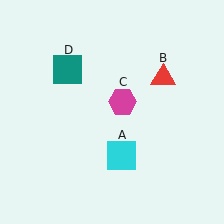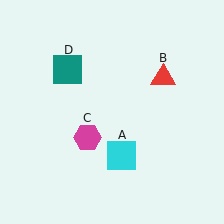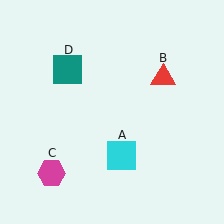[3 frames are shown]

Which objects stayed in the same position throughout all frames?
Cyan square (object A) and red triangle (object B) and teal square (object D) remained stationary.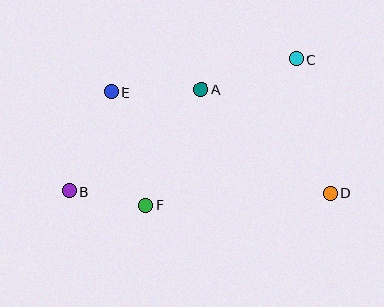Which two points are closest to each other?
Points B and F are closest to each other.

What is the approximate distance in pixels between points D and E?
The distance between D and E is approximately 241 pixels.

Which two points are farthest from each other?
Points B and C are farthest from each other.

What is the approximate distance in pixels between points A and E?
The distance between A and E is approximately 90 pixels.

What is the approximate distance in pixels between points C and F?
The distance between C and F is approximately 210 pixels.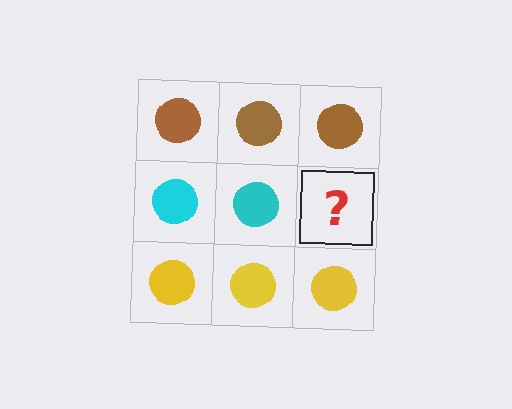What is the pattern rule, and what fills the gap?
The rule is that each row has a consistent color. The gap should be filled with a cyan circle.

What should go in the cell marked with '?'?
The missing cell should contain a cyan circle.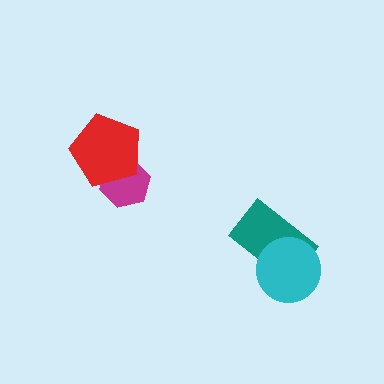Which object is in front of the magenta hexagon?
The red pentagon is in front of the magenta hexagon.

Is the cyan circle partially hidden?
No, no other shape covers it.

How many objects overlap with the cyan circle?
1 object overlaps with the cyan circle.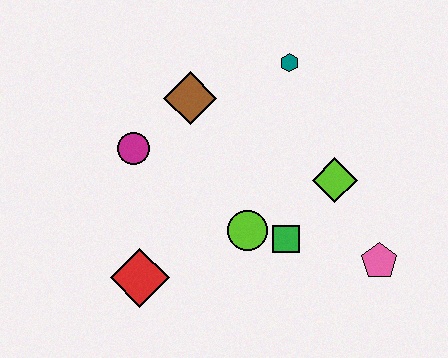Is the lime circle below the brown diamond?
Yes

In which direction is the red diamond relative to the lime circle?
The red diamond is to the left of the lime circle.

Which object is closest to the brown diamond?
The magenta circle is closest to the brown diamond.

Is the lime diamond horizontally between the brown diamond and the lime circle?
No